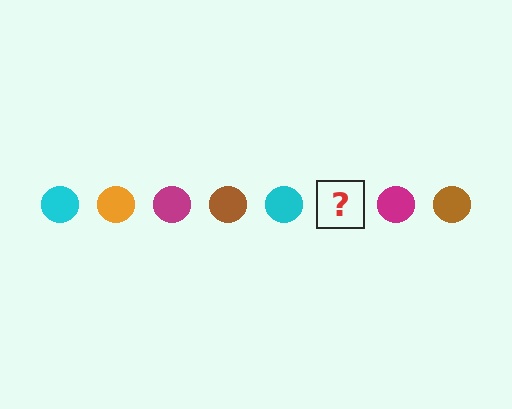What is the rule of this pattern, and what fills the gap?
The rule is that the pattern cycles through cyan, orange, magenta, brown circles. The gap should be filled with an orange circle.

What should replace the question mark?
The question mark should be replaced with an orange circle.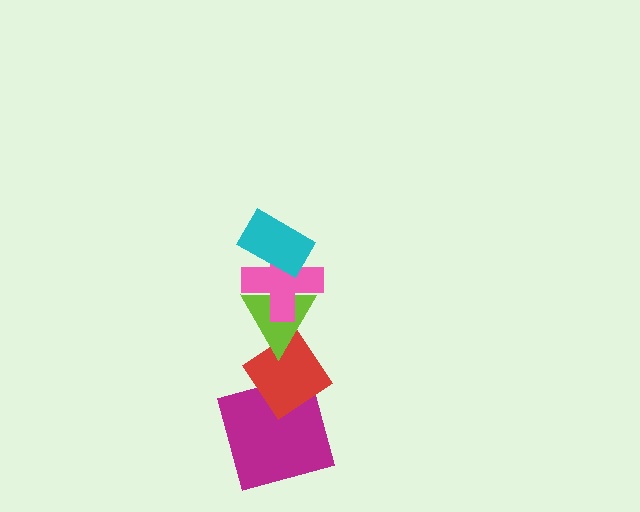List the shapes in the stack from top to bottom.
From top to bottom: the cyan rectangle, the pink cross, the lime triangle, the red diamond, the magenta square.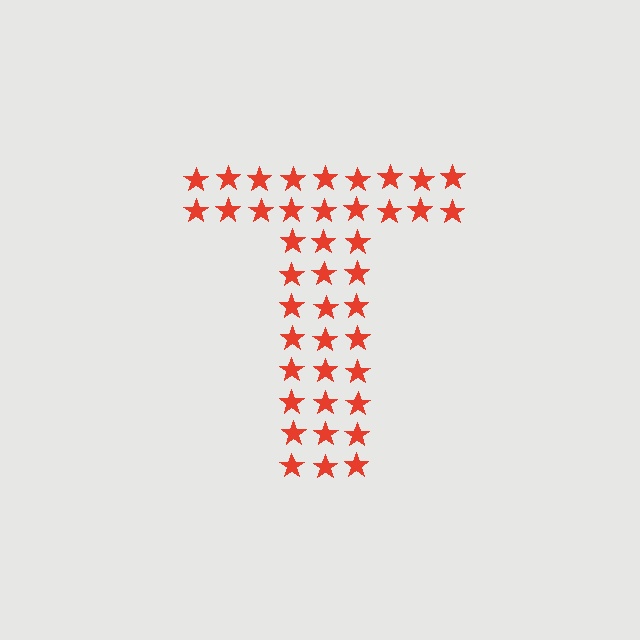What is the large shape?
The large shape is the letter T.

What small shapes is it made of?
It is made of small stars.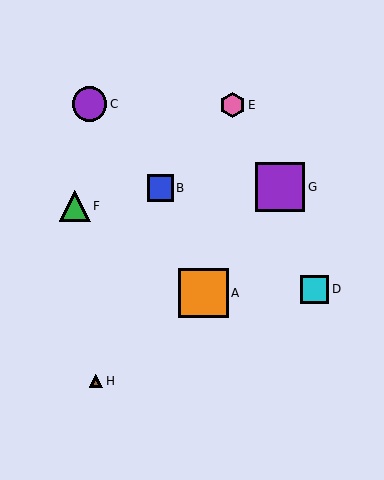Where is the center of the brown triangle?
The center of the brown triangle is at (96, 381).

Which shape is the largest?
The orange square (labeled A) is the largest.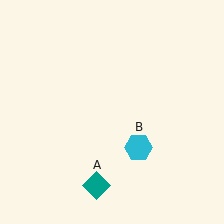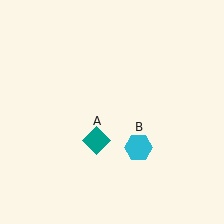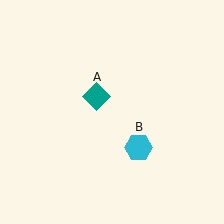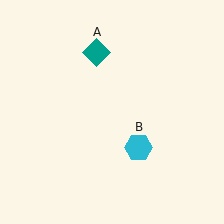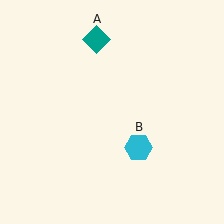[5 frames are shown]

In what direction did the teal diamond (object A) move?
The teal diamond (object A) moved up.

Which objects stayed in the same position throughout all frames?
Cyan hexagon (object B) remained stationary.